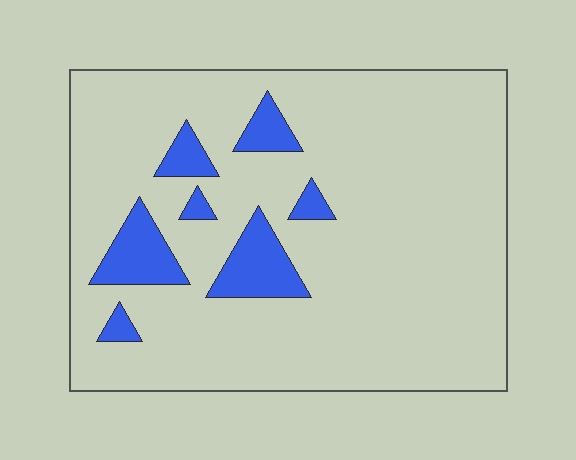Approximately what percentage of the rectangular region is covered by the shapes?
Approximately 10%.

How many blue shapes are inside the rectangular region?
7.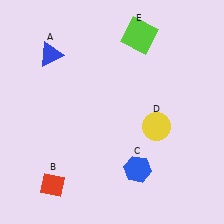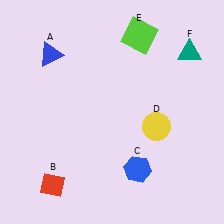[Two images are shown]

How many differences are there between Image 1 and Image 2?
There is 1 difference between the two images.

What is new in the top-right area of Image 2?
A teal triangle (F) was added in the top-right area of Image 2.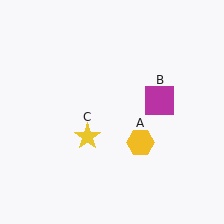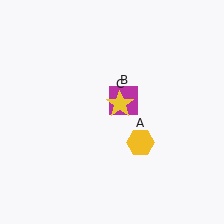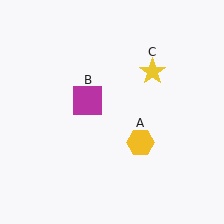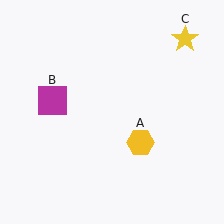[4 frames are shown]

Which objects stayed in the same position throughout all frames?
Yellow hexagon (object A) remained stationary.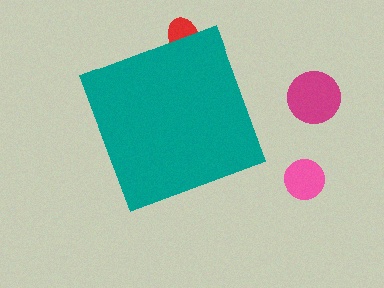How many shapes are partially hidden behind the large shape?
1 shape is partially hidden.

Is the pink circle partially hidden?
No, the pink circle is fully visible.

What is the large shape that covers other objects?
A teal diamond.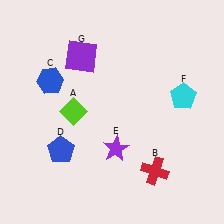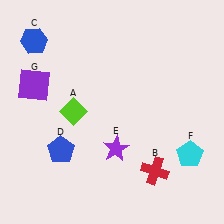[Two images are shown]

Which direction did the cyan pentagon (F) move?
The cyan pentagon (F) moved down.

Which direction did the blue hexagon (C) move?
The blue hexagon (C) moved up.